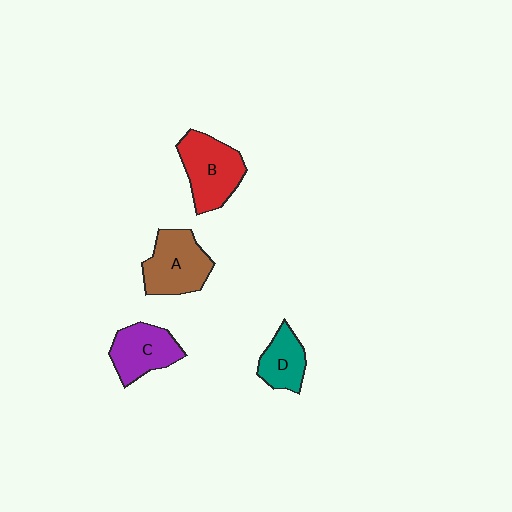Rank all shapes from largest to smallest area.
From largest to smallest: B (red), A (brown), C (purple), D (teal).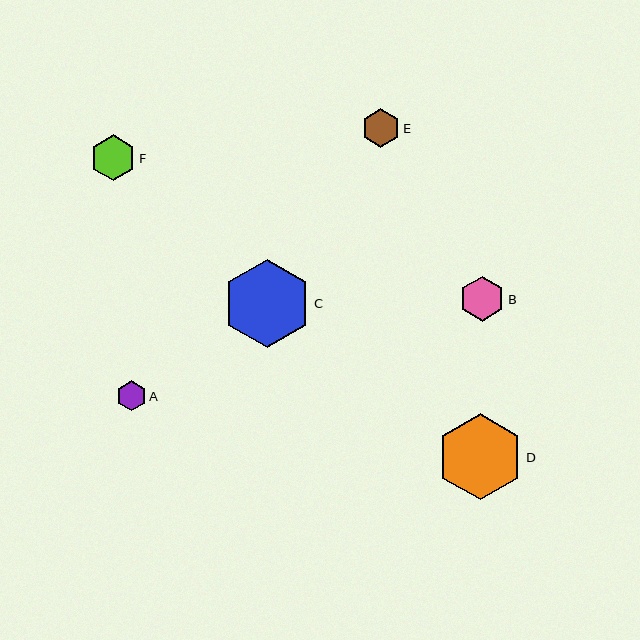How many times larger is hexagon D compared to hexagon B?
Hexagon D is approximately 1.9 times the size of hexagon B.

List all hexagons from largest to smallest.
From largest to smallest: C, D, F, B, E, A.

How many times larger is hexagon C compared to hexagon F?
Hexagon C is approximately 1.9 times the size of hexagon F.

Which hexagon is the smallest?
Hexagon A is the smallest with a size of approximately 30 pixels.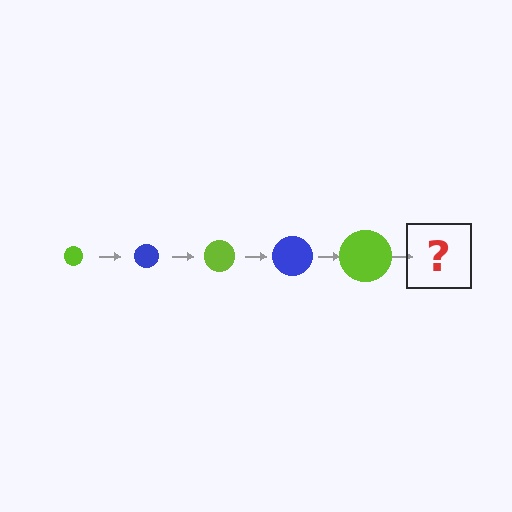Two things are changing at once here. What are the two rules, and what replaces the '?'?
The two rules are that the circle grows larger each step and the color cycles through lime and blue. The '?' should be a blue circle, larger than the previous one.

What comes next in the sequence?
The next element should be a blue circle, larger than the previous one.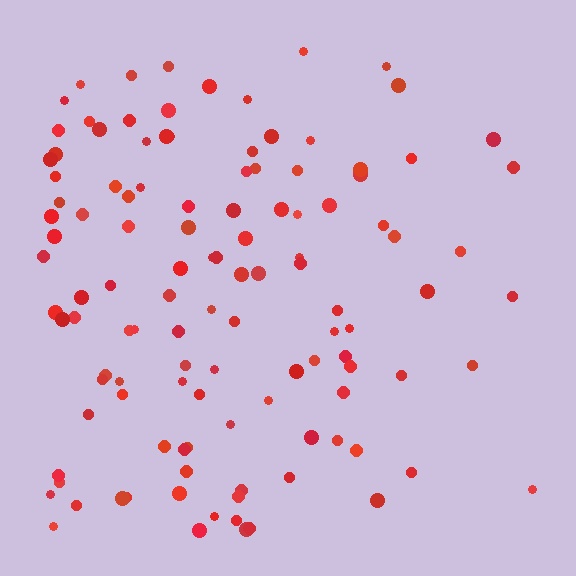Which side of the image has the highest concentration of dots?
The left.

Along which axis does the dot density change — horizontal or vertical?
Horizontal.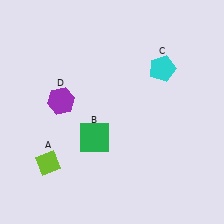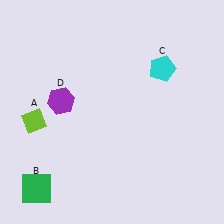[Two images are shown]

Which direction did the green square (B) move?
The green square (B) moved left.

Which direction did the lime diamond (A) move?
The lime diamond (A) moved up.